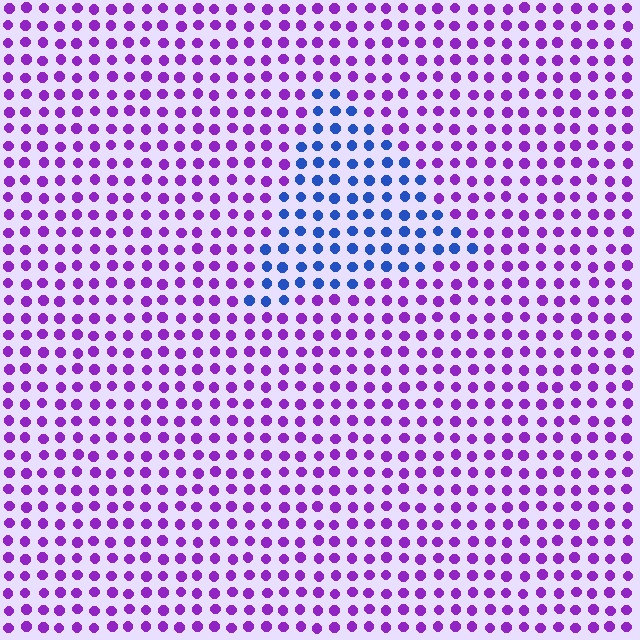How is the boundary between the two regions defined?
The boundary is defined purely by a slight shift in hue (about 58 degrees). Spacing, size, and orientation are identical on both sides.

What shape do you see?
I see a triangle.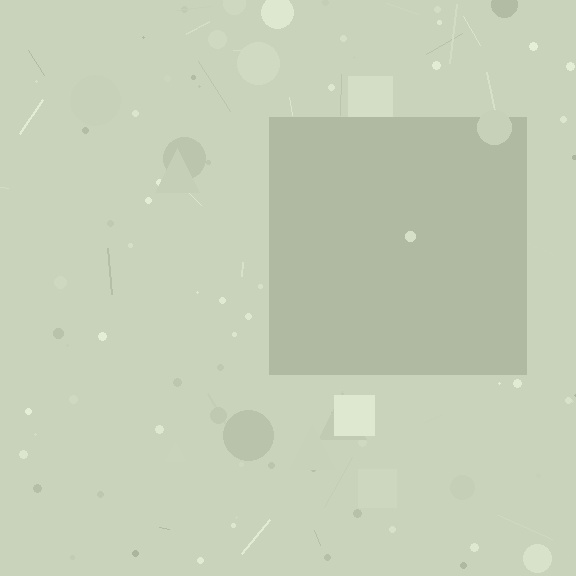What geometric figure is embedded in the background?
A square is embedded in the background.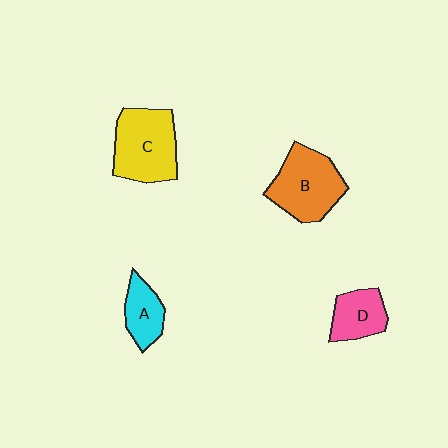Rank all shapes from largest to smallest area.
From largest to smallest: C (yellow), B (orange), D (pink), A (cyan).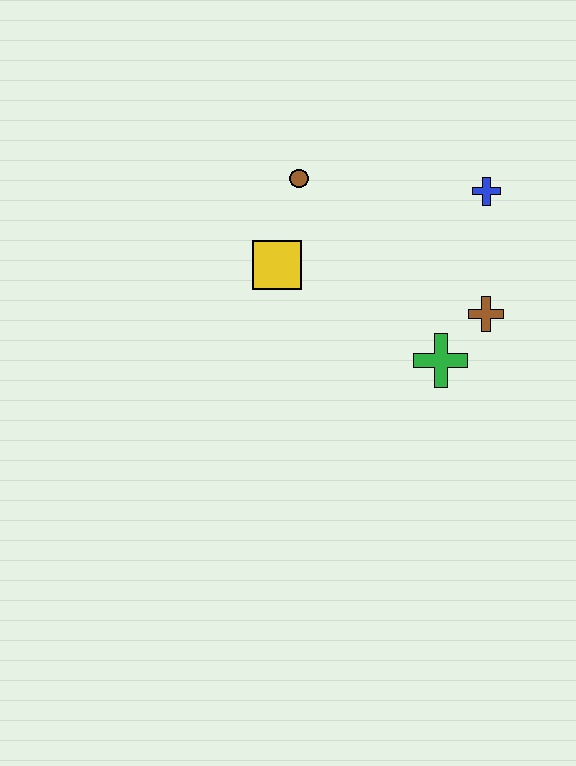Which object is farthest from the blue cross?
The yellow square is farthest from the blue cross.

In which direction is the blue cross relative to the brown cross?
The blue cross is above the brown cross.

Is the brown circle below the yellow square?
No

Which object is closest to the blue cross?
The brown cross is closest to the blue cross.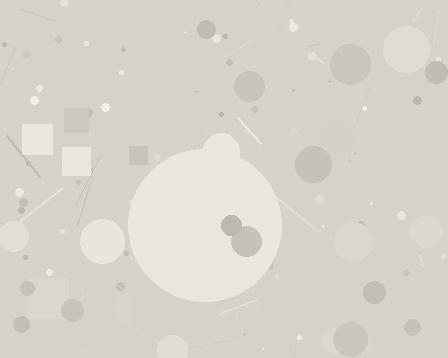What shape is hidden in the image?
A circle is hidden in the image.